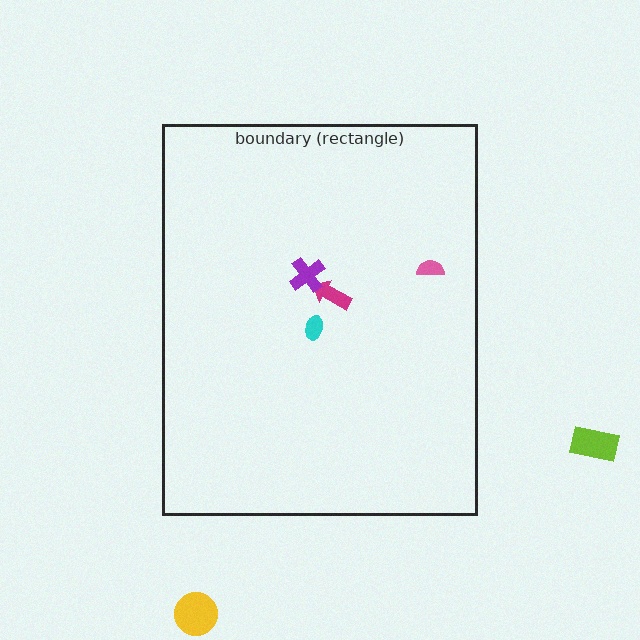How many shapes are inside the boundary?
4 inside, 2 outside.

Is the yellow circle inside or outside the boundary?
Outside.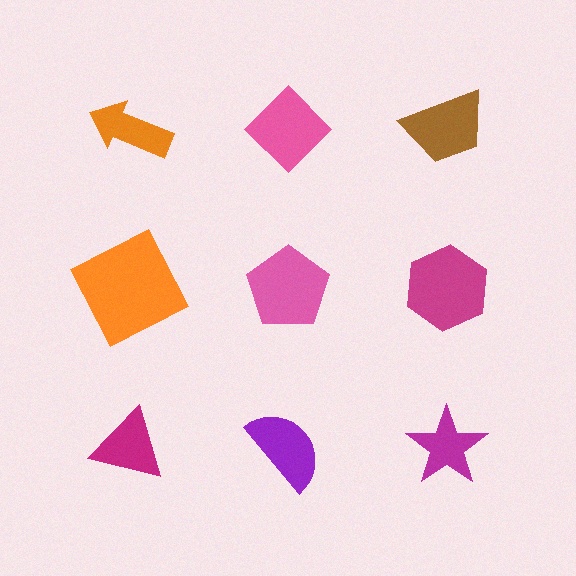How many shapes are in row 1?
3 shapes.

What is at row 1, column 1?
An orange arrow.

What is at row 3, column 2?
A purple semicircle.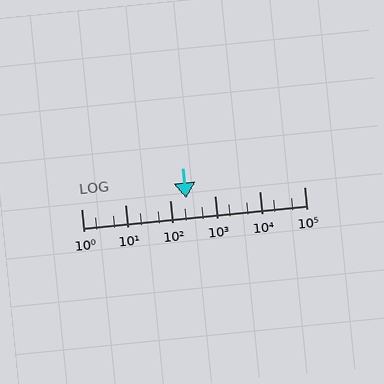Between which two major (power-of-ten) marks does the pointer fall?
The pointer is between 100 and 1000.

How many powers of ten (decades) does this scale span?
The scale spans 5 decades, from 1 to 100000.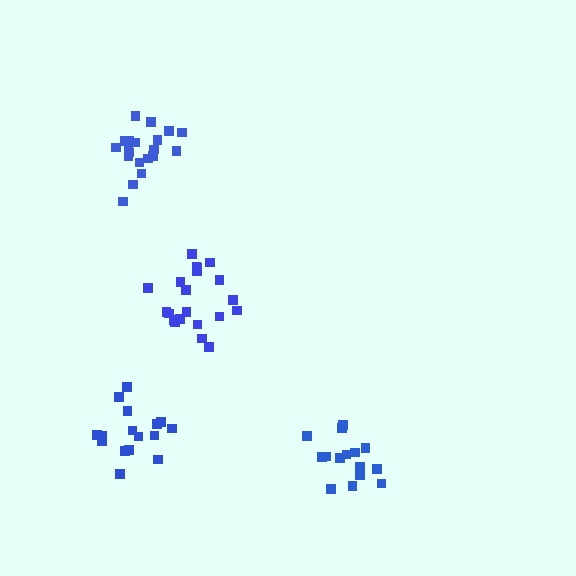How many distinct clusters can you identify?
There are 4 distinct clusters.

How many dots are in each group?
Group 1: 20 dots, Group 2: 15 dots, Group 3: 21 dots, Group 4: 17 dots (73 total).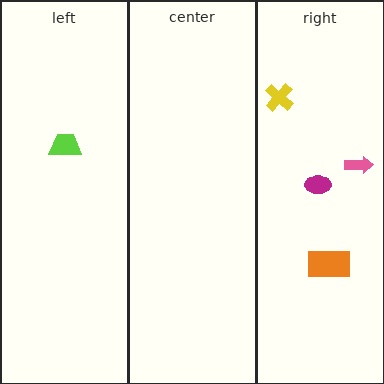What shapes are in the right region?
The orange rectangle, the pink arrow, the magenta ellipse, the yellow cross.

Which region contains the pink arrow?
The right region.